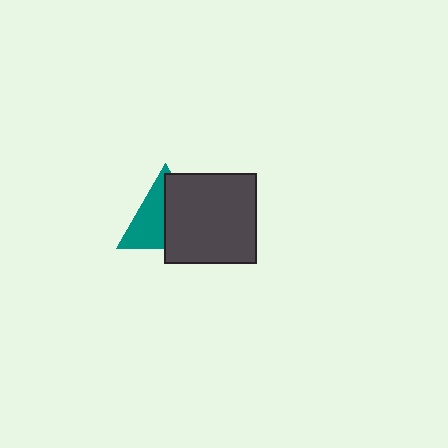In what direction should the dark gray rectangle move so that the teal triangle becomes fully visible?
The dark gray rectangle should move right. That is the shortest direction to clear the overlap and leave the teal triangle fully visible.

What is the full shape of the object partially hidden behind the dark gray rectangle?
The partially hidden object is a teal triangle.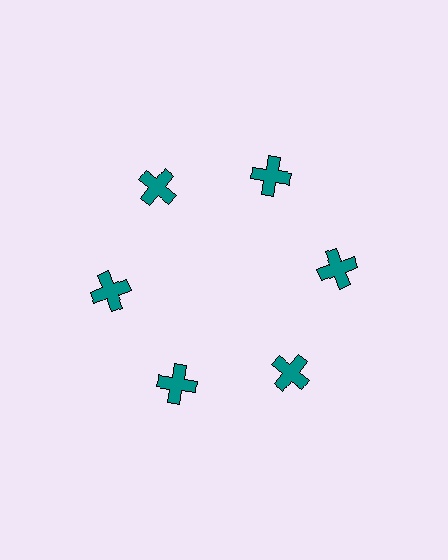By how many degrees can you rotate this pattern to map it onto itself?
The pattern maps onto itself every 60 degrees of rotation.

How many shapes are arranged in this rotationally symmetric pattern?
There are 6 shapes, arranged in 6 groups of 1.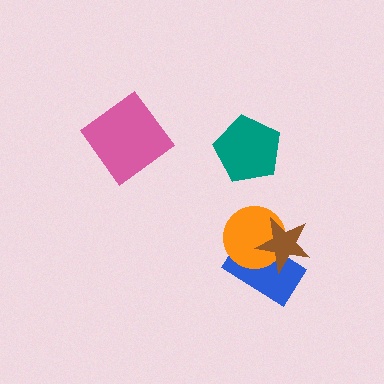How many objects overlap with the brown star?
2 objects overlap with the brown star.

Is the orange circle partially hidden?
Yes, it is partially covered by another shape.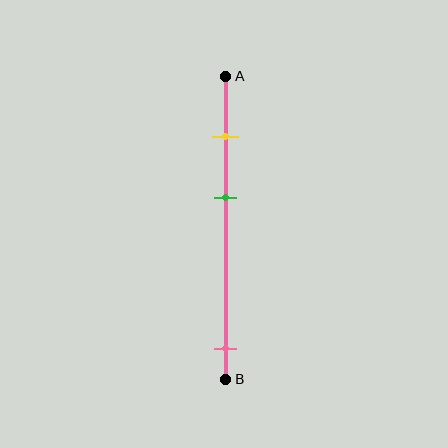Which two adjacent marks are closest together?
The yellow and green marks are the closest adjacent pair.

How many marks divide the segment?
There are 3 marks dividing the segment.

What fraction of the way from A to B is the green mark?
The green mark is approximately 40% (0.4) of the way from A to B.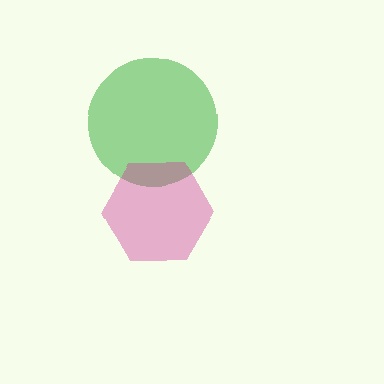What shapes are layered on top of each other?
The layered shapes are: a green circle, a magenta hexagon.